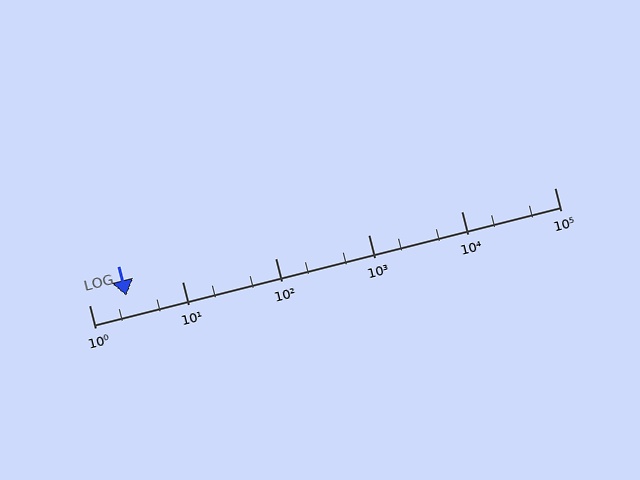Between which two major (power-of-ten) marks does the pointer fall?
The pointer is between 1 and 10.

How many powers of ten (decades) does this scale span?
The scale spans 5 decades, from 1 to 100000.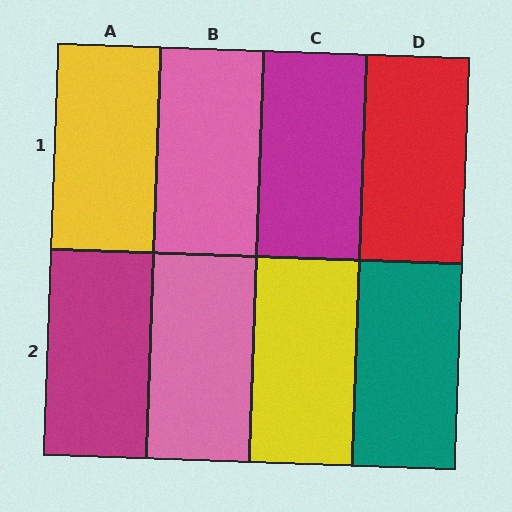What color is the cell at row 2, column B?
Pink.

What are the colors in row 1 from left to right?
Yellow, pink, magenta, red.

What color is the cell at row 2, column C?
Yellow.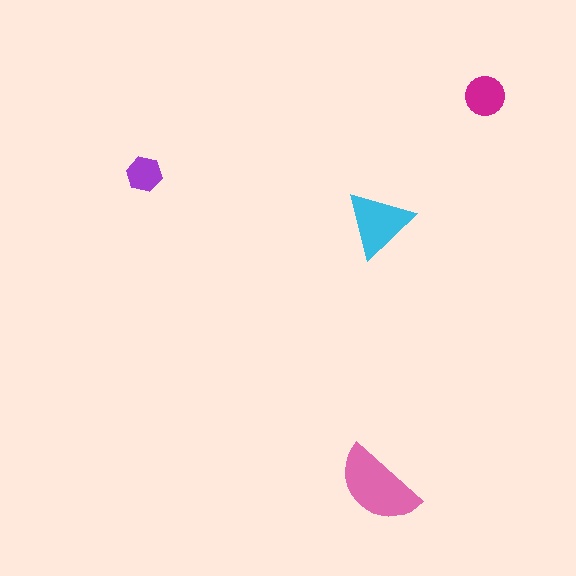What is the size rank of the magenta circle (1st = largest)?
3rd.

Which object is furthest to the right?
The magenta circle is rightmost.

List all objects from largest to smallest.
The pink semicircle, the cyan triangle, the magenta circle, the purple hexagon.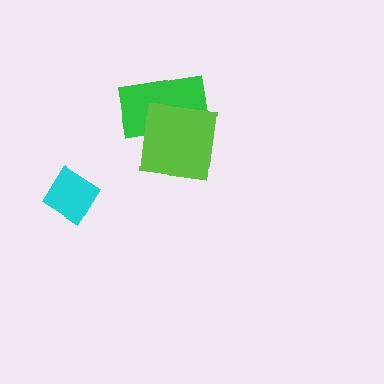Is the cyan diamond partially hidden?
No, no other shape covers it.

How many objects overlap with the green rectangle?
1 object overlaps with the green rectangle.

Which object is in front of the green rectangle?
The lime square is in front of the green rectangle.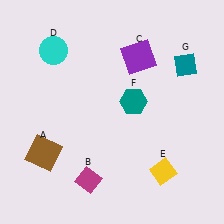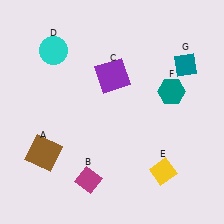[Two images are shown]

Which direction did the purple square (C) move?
The purple square (C) moved left.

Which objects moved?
The objects that moved are: the purple square (C), the teal hexagon (F).